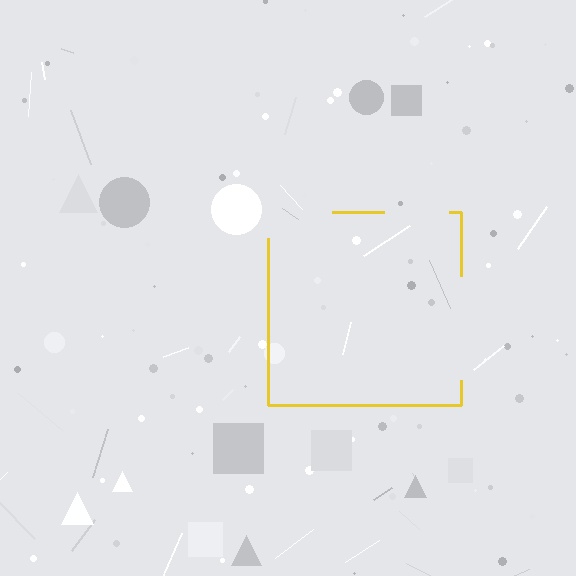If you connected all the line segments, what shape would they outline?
They would outline a square.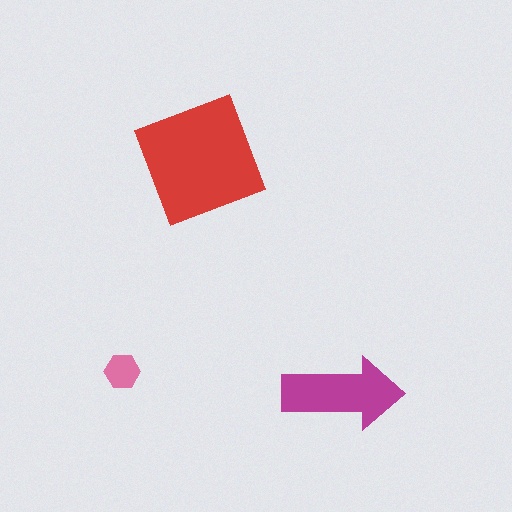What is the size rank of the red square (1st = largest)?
1st.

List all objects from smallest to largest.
The pink hexagon, the magenta arrow, the red square.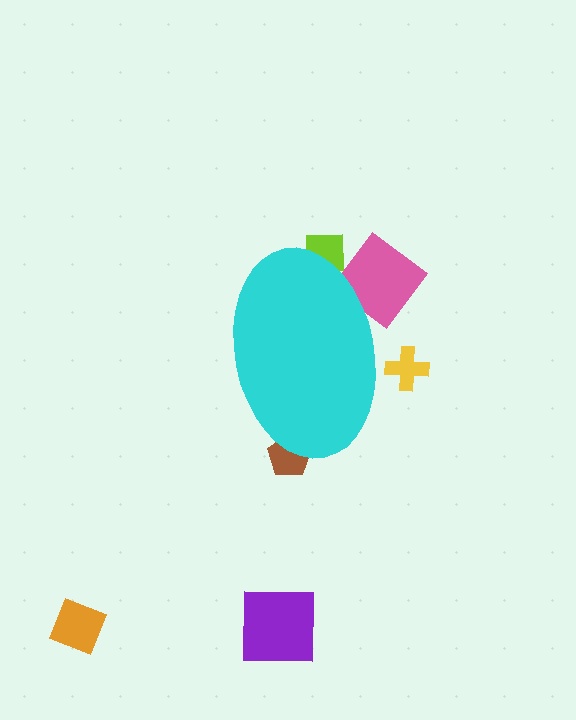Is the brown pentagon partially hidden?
Yes, the brown pentagon is partially hidden behind the cyan ellipse.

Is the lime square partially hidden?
Yes, the lime square is partially hidden behind the cyan ellipse.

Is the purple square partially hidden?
No, the purple square is fully visible.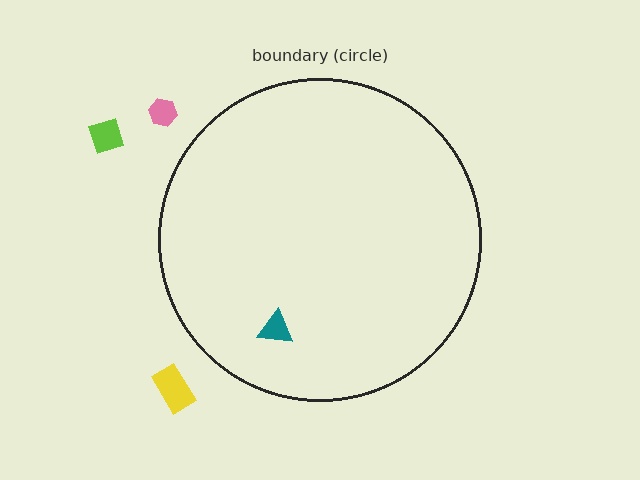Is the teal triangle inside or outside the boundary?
Inside.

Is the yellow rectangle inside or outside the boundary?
Outside.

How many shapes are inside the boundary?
1 inside, 3 outside.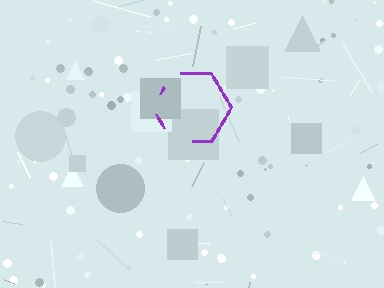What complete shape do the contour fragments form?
The contour fragments form a hexagon.